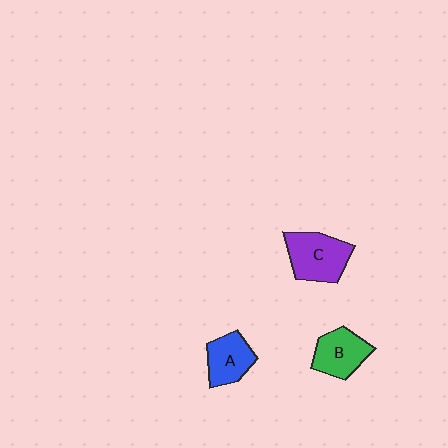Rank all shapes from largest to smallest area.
From largest to smallest: C (purple), B (green), A (blue).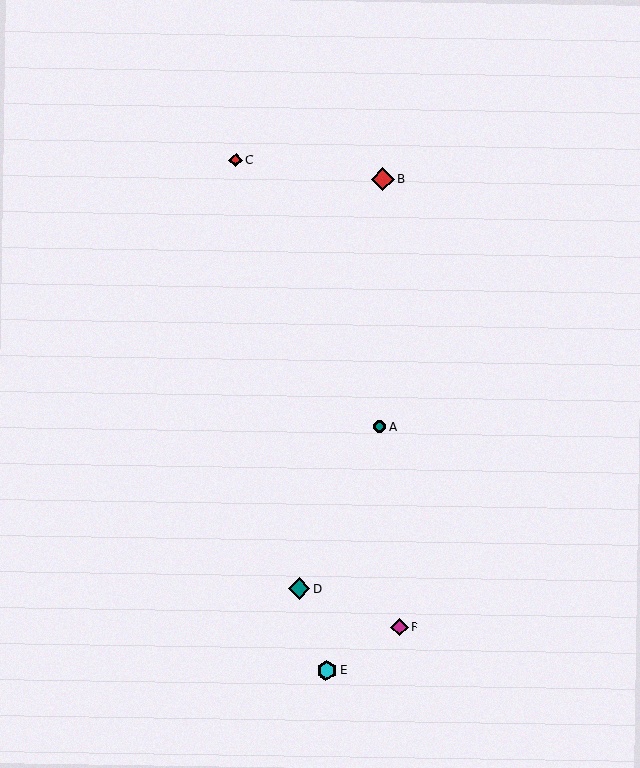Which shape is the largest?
The red diamond (labeled B) is the largest.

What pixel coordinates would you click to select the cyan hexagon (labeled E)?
Click at (327, 670) to select the cyan hexagon E.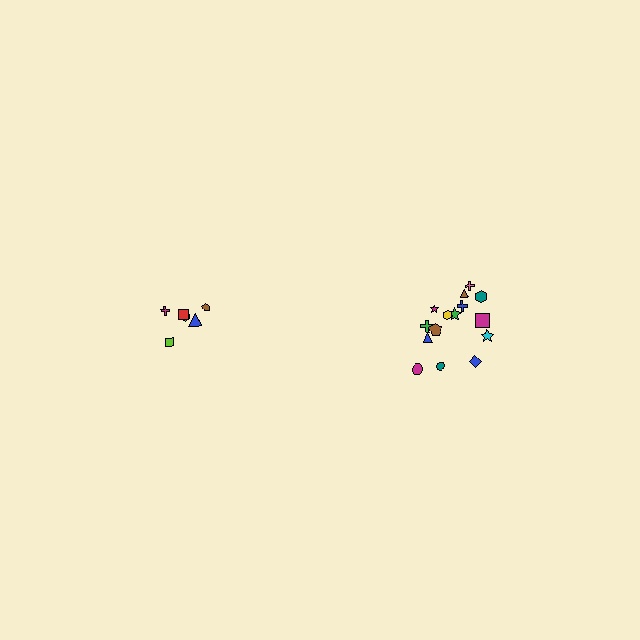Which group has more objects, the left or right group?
The right group.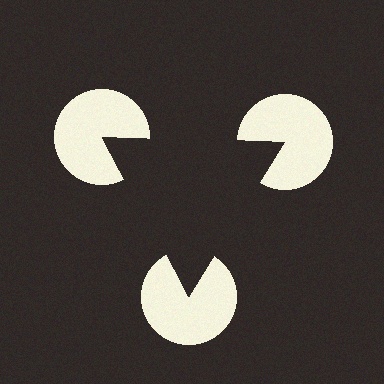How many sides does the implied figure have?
3 sides.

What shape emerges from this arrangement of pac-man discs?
An illusory triangle — its edges are inferred from the aligned wedge cuts in the pac-man discs, not physically drawn.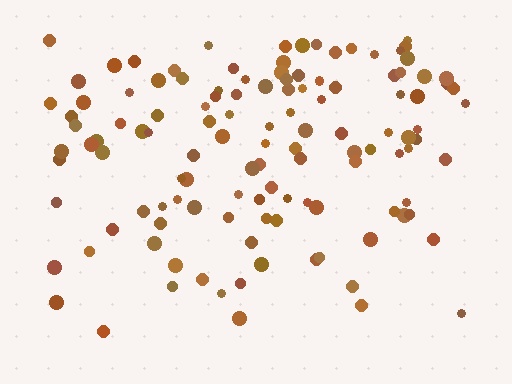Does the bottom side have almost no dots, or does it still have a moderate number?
Still a moderate number, just noticeably fewer than the top.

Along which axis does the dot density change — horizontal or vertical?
Vertical.